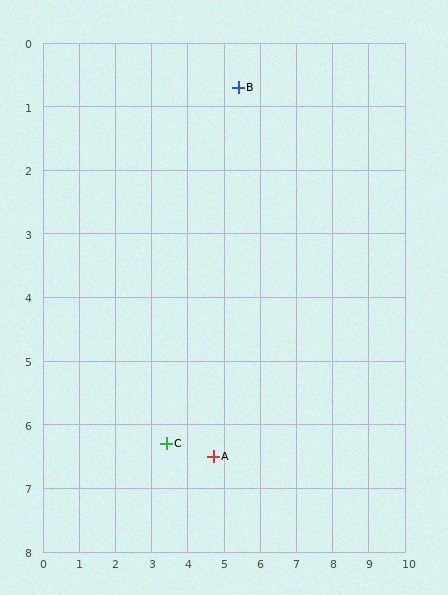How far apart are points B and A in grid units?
Points B and A are about 5.8 grid units apart.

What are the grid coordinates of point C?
Point C is at approximately (3.4, 6.3).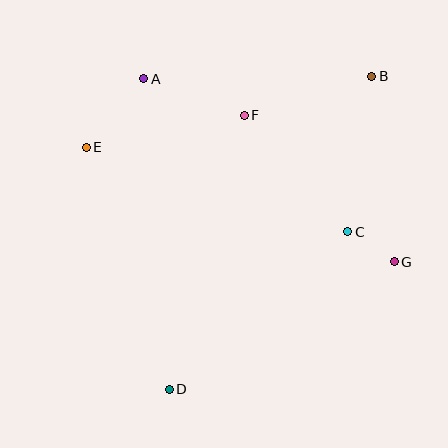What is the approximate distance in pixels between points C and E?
The distance between C and E is approximately 275 pixels.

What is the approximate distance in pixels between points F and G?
The distance between F and G is approximately 210 pixels.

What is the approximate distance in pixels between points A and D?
The distance between A and D is approximately 311 pixels.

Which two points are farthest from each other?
Points B and D are farthest from each other.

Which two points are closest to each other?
Points C and G are closest to each other.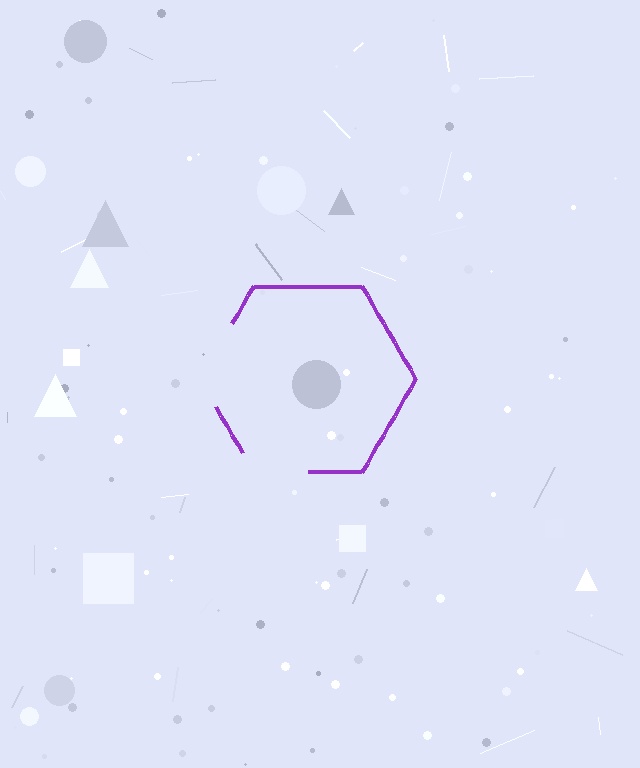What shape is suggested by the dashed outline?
The dashed outline suggests a hexagon.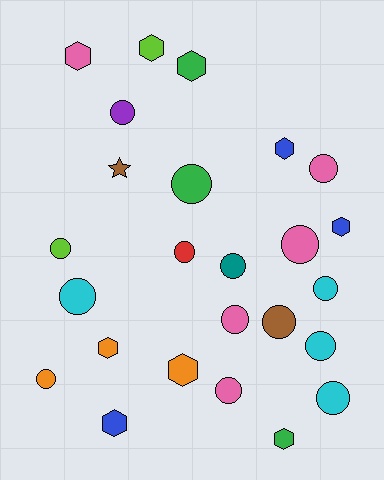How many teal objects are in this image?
There is 1 teal object.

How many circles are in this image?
There are 15 circles.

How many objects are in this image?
There are 25 objects.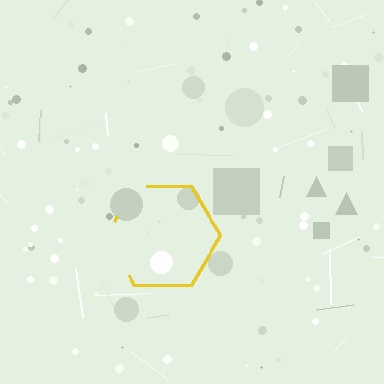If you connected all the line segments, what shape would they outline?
They would outline a hexagon.